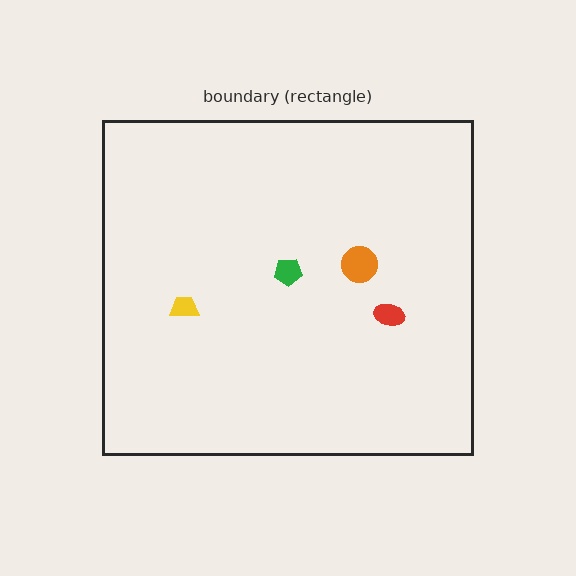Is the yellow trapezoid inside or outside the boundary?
Inside.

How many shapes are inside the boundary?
4 inside, 0 outside.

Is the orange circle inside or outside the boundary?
Inside.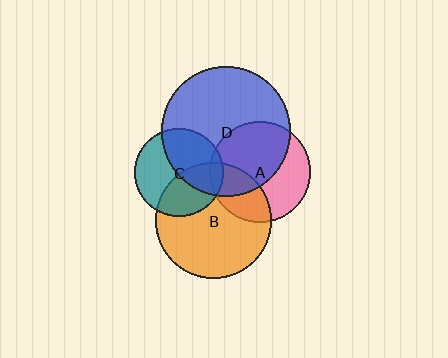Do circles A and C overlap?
Yes.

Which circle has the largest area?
Circle D (blue).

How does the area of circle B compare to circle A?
Approximately 1.3 times.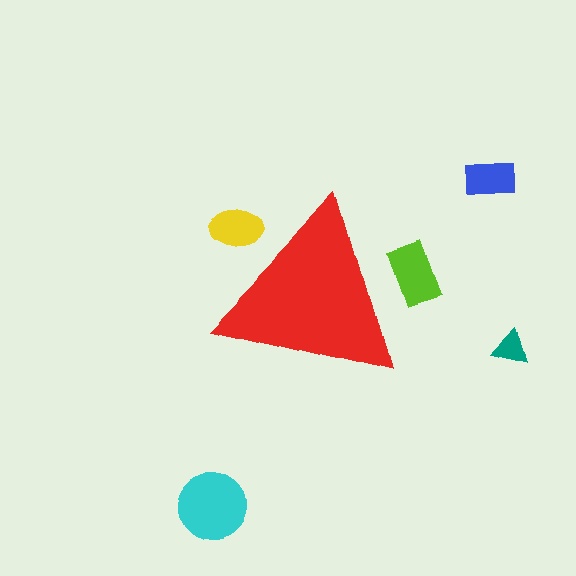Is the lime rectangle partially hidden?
Yes, the lime rectangle is partially hidden behind the red triangle.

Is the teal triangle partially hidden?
No, the teal triangle is fully visible.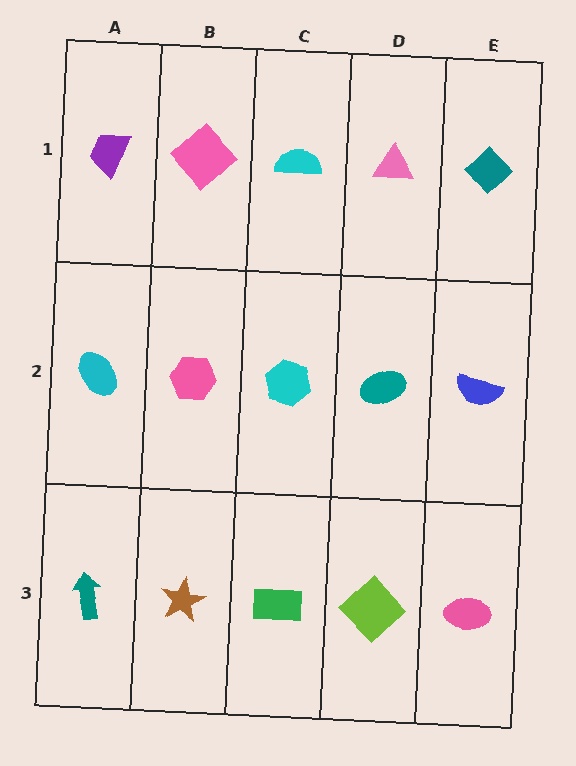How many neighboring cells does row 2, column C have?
4.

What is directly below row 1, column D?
A teal ellipse.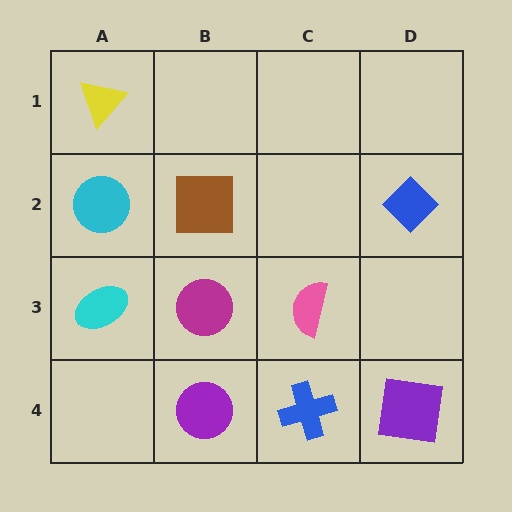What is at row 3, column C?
A pink semicircle.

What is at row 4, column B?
A purple circle.